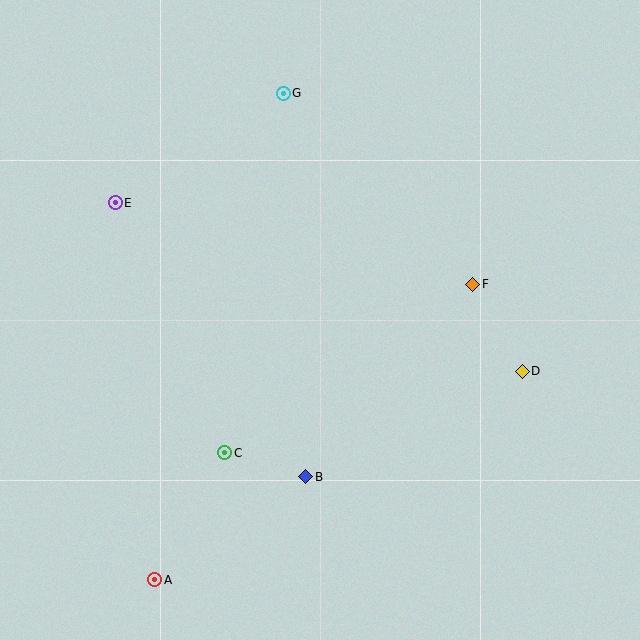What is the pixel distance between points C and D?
The distance between C and D is 308 pixels.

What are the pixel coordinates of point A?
Point A is at (155, 580).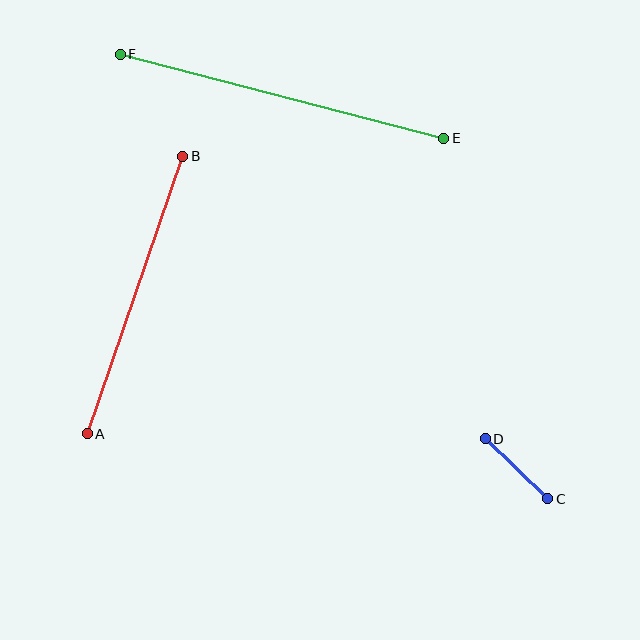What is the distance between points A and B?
The distance is approximately 294 pixels.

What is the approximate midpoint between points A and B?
The midpoint is at approximately (135, 295) pixels.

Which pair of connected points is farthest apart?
Points E and F are farthest apart.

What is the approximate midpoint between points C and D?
The midpoint is at approximately (516, 469) pixels.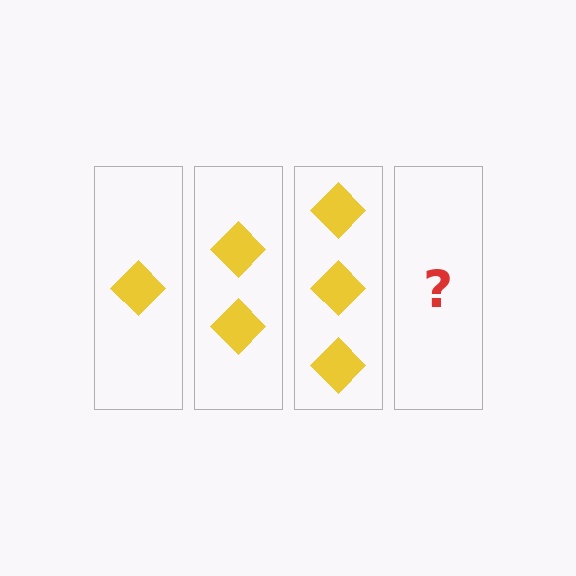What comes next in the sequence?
The next element should be 4 diamonds.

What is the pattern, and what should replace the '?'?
The pattern is that each step adds one more diamond. The '?' should be 4 diamonds.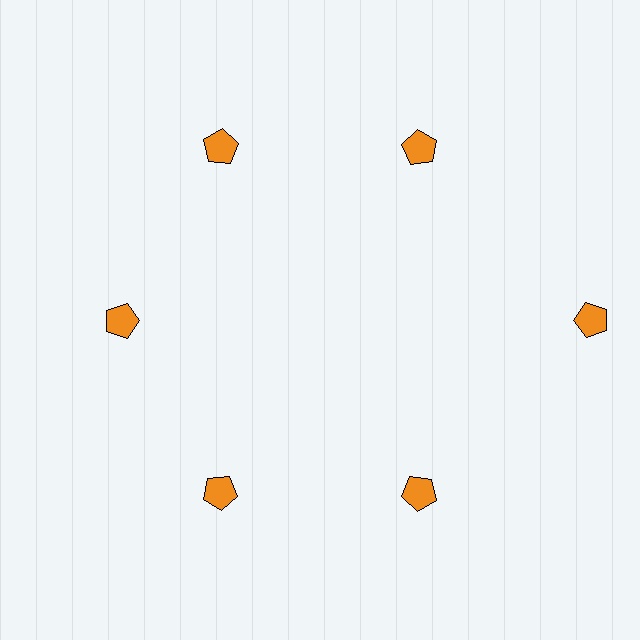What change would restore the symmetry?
The symmetry would be restored by moving it inward, back onto the ring so that all 6 pentagons sit at equal angles and equal distance from the center.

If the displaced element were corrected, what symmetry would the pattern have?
It would have 6-fold rotational symmetry — the pattern would map onto itself every 60 degrees.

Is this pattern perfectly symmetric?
No. The 6 orange pentagons are arranged in a ring, but one element near the 3 o'clock position is pushed outward from the center, breaking the 6-fold rotational symmetry.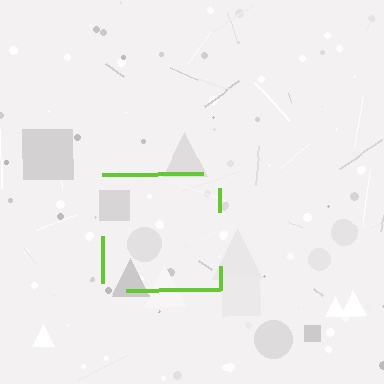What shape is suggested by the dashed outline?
The dashed outline suggests a square.